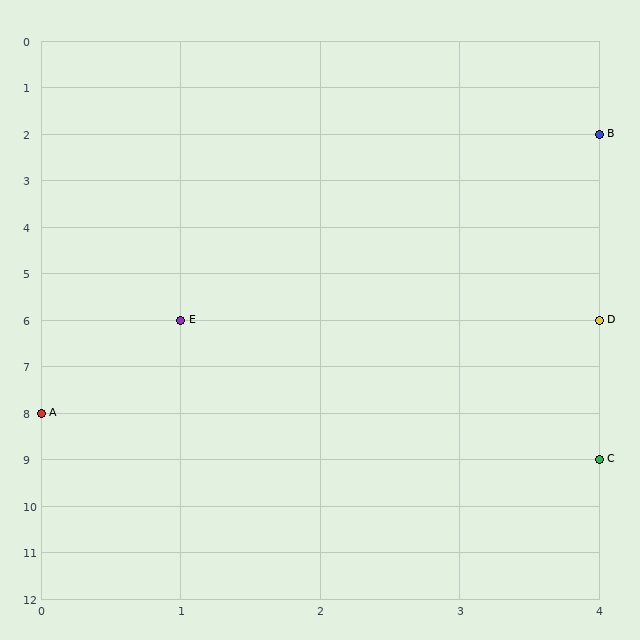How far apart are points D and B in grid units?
Points D and B are 4 rows apart.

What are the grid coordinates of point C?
Point C is at grid coordinates (4, 9).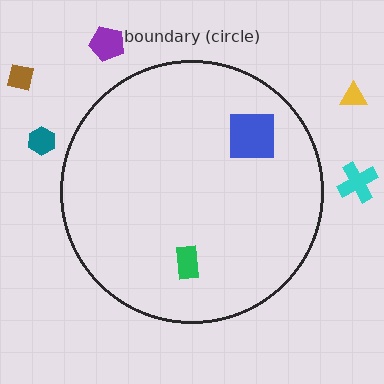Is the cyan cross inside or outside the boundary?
Outside.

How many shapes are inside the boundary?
2 inside, 5 outside.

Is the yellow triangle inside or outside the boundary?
Outside.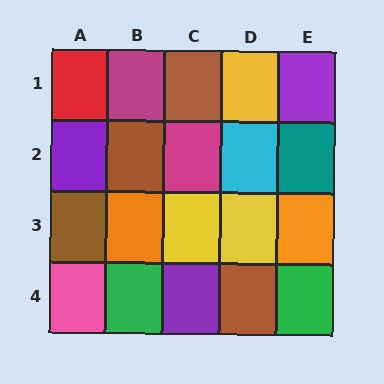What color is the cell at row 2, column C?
Magenta.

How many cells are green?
2 cells are green.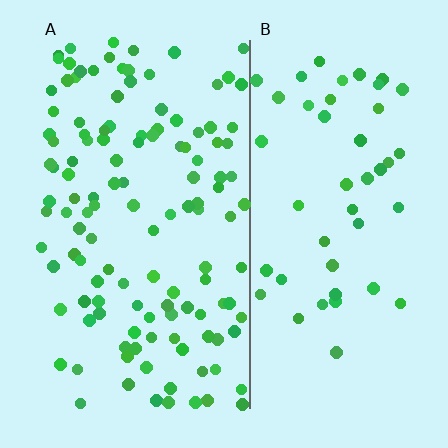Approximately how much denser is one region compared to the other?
Approximately 2.6× — region A over region B.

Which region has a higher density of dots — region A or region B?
A (the left).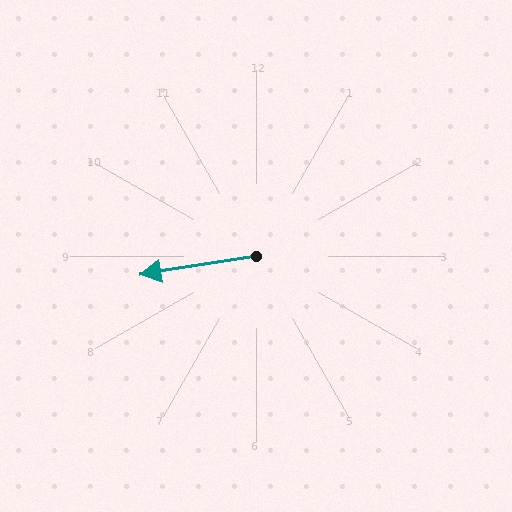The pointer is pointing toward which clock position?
Roughly 9 o'clock.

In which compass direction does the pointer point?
West.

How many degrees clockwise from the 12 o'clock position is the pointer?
Approximately 261 degrees.